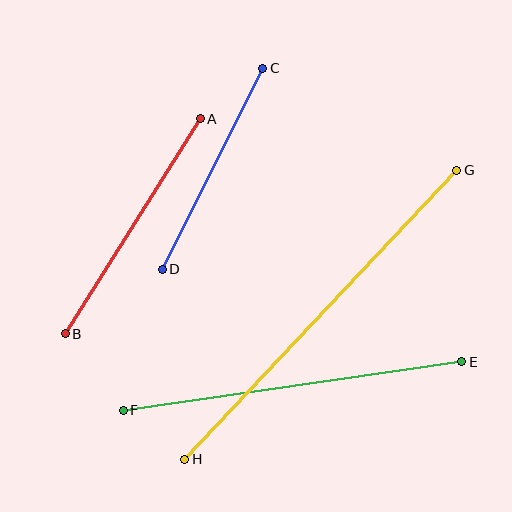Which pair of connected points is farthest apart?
Points G and H are farthest apart.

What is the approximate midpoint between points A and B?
The midpoint is at approximately (133, 226) pixels.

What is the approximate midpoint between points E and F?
The midpoint is at approximately (293, 386) pixels.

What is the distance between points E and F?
The distance is approximately 342 pixels.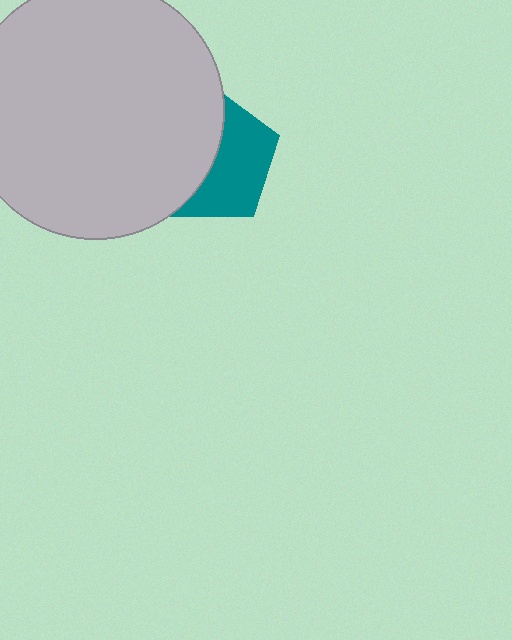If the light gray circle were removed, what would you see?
You would see the complete teal pentagon.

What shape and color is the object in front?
The object in front is a light gray circle.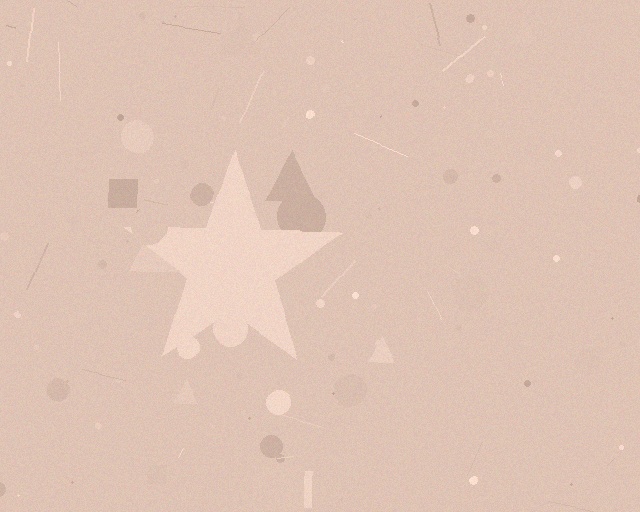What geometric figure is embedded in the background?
A star is embedded in the background.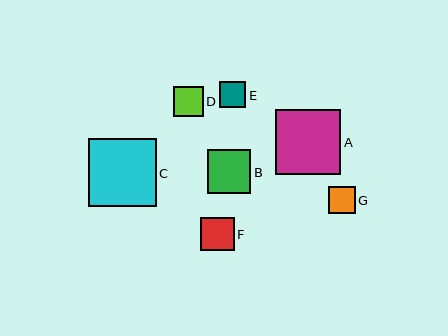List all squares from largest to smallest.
From largest to smallest: C, A, B, F, D, G, E.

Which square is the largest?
Square C is the largest with a size of approximately 68 pixels.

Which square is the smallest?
Square E is the smallest with a size of approximately 26 pixels.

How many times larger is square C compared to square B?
Square C is approximately 1.6 times the size of square B.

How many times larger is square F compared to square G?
Square F is approximately 1.2 times the size of square G.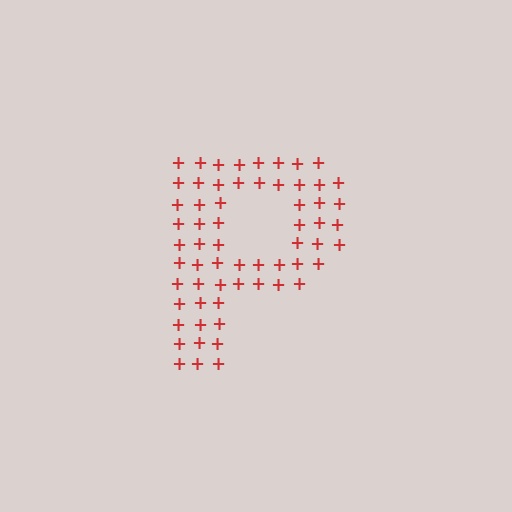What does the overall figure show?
The overall figure shows the letter P.